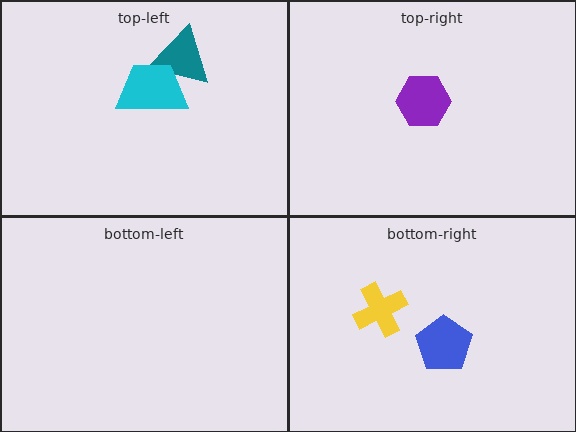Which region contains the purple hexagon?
The top-right region.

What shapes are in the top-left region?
The teal triangle, the cyan trapezoid.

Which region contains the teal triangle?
The top-left region.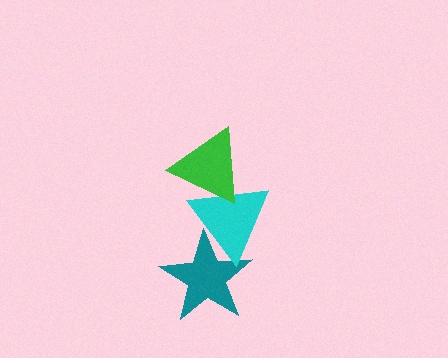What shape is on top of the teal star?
The cyan triangle is on top of the teal star.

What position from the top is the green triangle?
The green triangle is 1st from the top.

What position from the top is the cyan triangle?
The cyan triangle is 2nd from the top.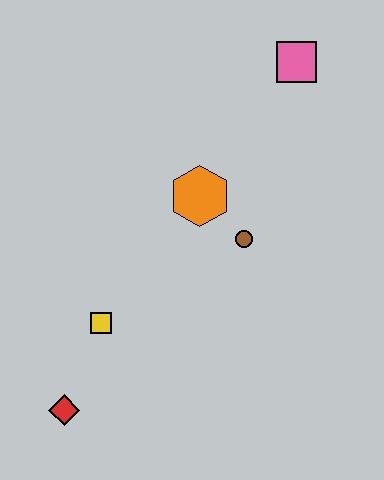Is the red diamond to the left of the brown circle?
Yes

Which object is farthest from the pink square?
The red diamond is farthest from the pink square.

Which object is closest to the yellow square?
The red diamond is closest to the yellow square.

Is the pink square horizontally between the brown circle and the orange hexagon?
No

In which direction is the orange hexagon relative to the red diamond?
The orange hexagon is above the red diamond.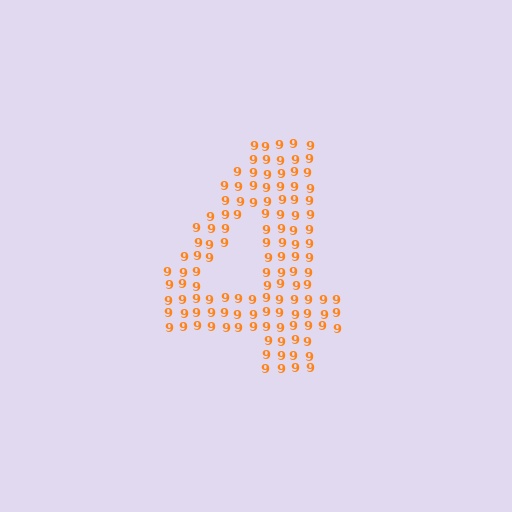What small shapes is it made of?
It is made of small digit 9's.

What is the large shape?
The large shape is the digit 4.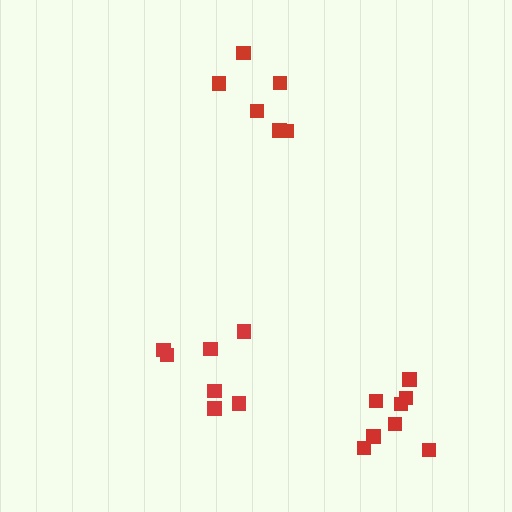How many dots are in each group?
Group 1: 7 dots, Group 2: 6 dots, Group 3: 8 dots (21 total).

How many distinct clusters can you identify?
There are 3 distinct clusters.